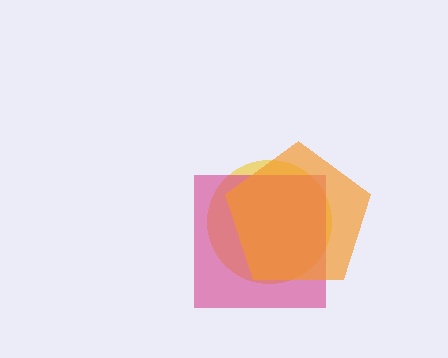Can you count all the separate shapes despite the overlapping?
Yes, there are 3 separate shapes.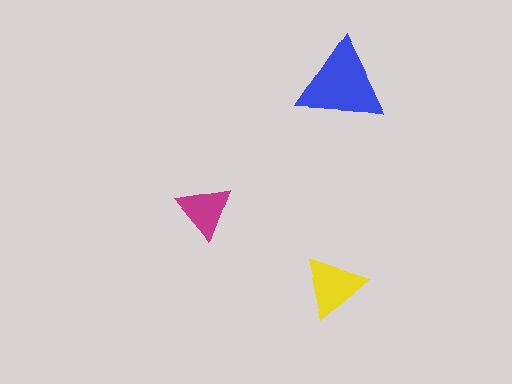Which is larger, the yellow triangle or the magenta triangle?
The yellow one.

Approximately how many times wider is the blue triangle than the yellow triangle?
About 1.5 times wider.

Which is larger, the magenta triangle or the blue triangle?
The blue one.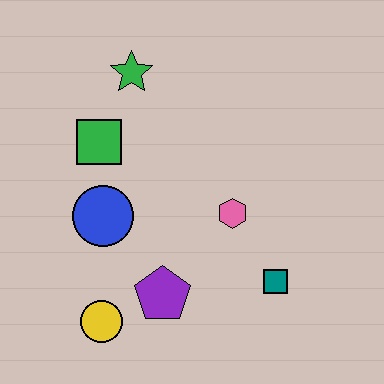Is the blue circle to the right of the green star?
No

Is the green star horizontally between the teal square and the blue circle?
Yes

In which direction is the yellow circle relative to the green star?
The yellow circle is below the green star.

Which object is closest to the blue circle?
The green square is closest to the blue circle.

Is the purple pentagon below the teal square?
Yes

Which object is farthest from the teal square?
The green star is farthest from the teal square.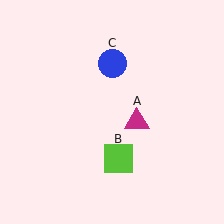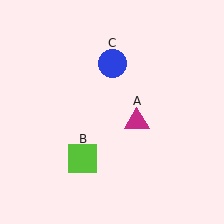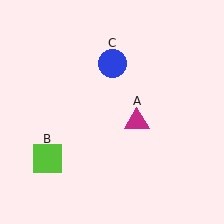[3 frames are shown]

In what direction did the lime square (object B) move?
The lime square (object B) moved left.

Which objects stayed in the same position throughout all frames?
Magenta triangle (object A) and blue circle (object C) remained stationary.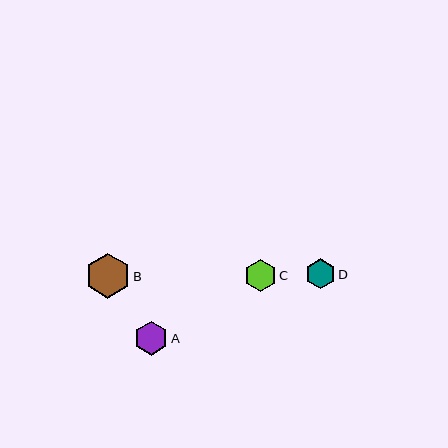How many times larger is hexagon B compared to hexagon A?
Hexagon B is approximately 1.3 times the size of hexagon A.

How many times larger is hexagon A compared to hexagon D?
Hexagon A is approximately 1.1 times the size of hexagon D.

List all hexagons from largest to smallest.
From largest to smallest: B, A, C, D.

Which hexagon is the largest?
Hexagon B is the largest with a size of approximately 45 pixels.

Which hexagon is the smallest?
Hexagon D is the smallest with a size of approximately 30 pixels.